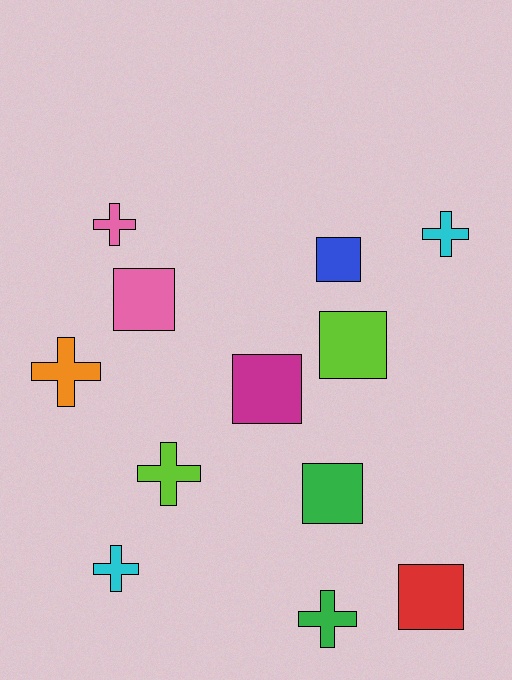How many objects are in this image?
There are 12 objects.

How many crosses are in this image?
There are 6 crosses.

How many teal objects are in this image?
There are no teal objects.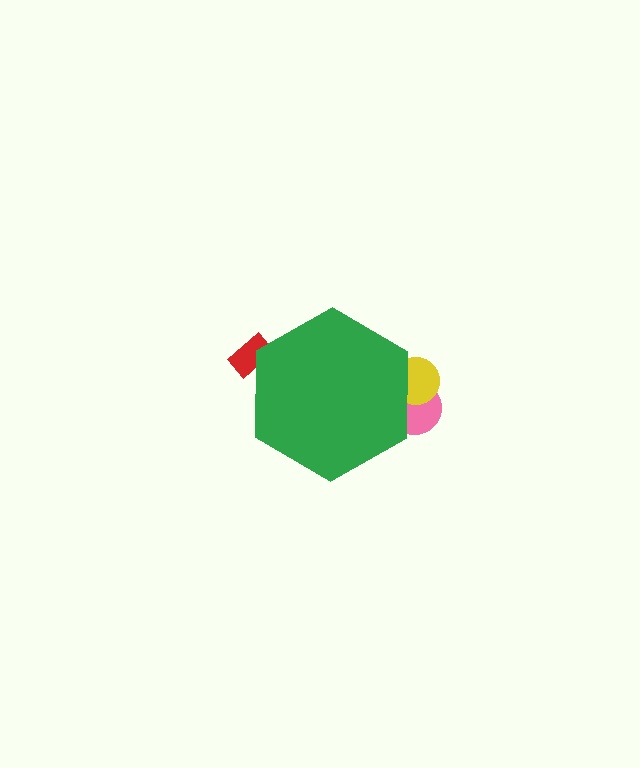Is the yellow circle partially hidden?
Yes, the yellow circle is partially hidden behind the green hexagon.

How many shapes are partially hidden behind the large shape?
3 shapes are partially hidden.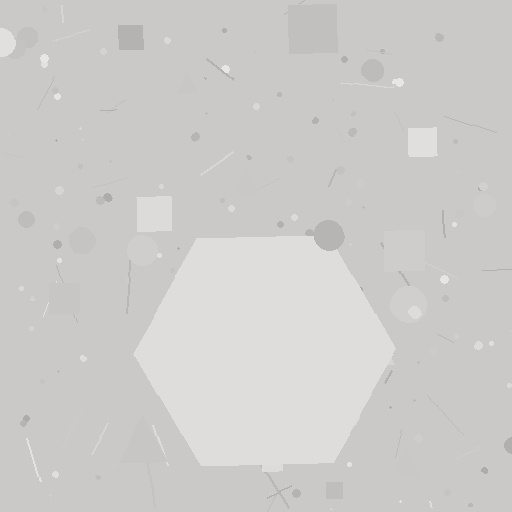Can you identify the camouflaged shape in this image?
The camouflaged shape is a hexagon.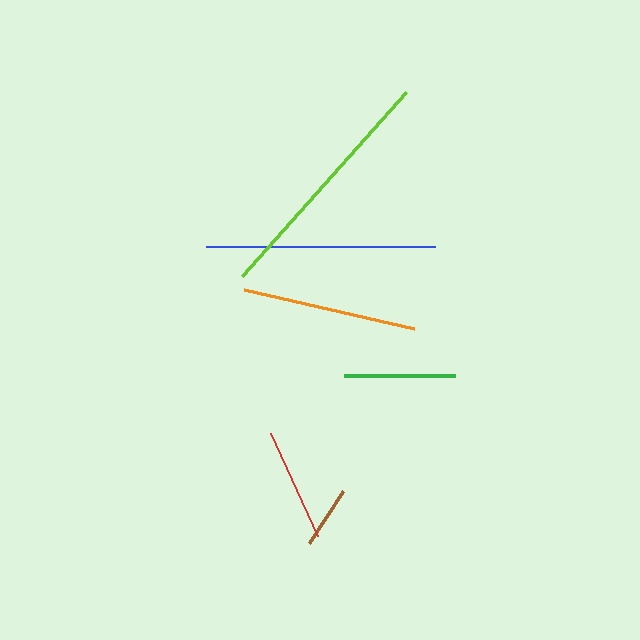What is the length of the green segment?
The green segment is approximately 111 pixels long.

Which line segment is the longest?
The lime line is the longest at approximately 246 pixels.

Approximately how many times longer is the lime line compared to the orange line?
The lime line is approximately 1.4 times the length of the orange line.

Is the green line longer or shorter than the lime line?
The lime line is longer than the green line.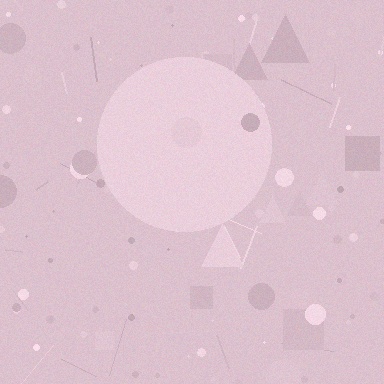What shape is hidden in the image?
A circle is hidden in the image.